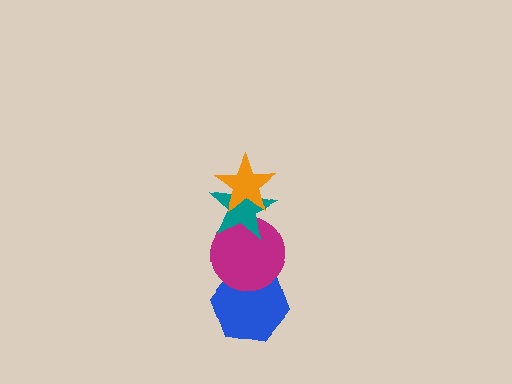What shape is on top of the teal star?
The orange star is on top of the teal star.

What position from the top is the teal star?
The teal star is 2nd from the top.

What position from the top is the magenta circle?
The magenta circle is 3rd from the top.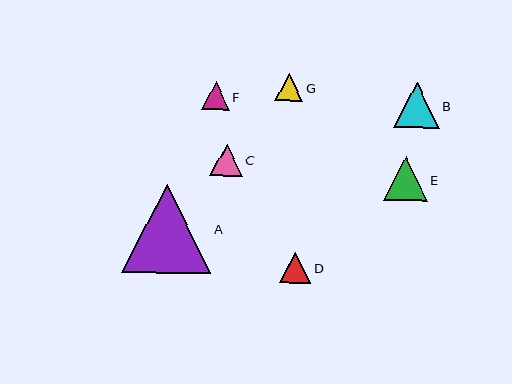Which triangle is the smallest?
Triangle G is the smallest with a size of approximately 27 pixels.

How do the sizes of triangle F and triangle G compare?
Triangle F and triangle G are approximately the same size.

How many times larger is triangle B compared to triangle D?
Triangle B is approximately 1.4 times the size of triangle D.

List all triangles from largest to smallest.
From largest to smallest: A, B, E, C, D, F, G.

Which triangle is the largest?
Triangle A is the largest with a size of approximately 89 pixels.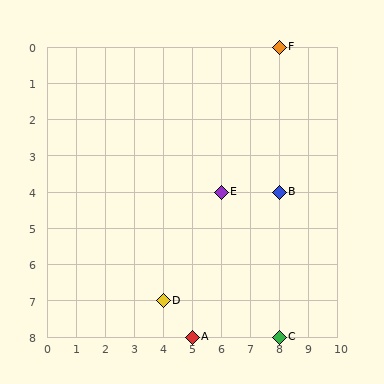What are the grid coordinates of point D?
Point D is at grid coordinates (4, 7).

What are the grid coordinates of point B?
Point B is at grid coordinates (8, 4).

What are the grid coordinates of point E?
Point E is at grid coordinates (6, 4).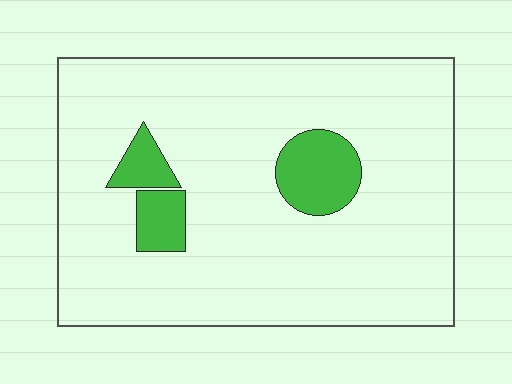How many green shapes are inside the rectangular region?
3.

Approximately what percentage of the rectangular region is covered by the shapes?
Approximately 10%.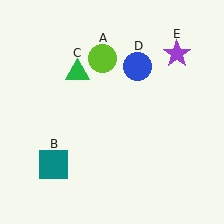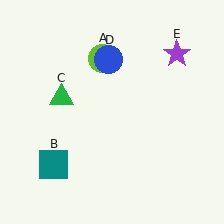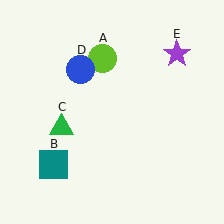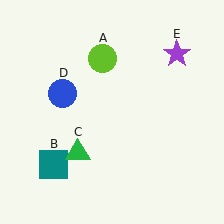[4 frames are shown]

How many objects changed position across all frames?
2 objects changed position: green triangle (object C), blue circle (object D).